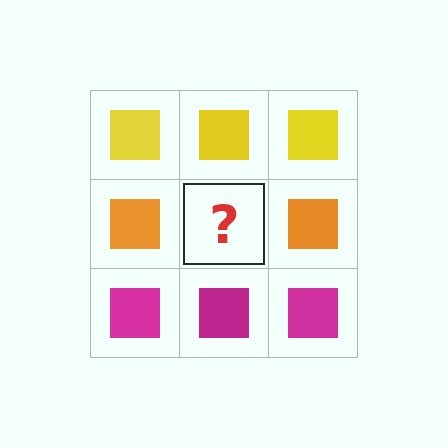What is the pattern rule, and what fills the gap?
The rule is that each row has a consistent color. The gap should be filled with an orange square.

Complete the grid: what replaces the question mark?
The question mark should be replaced with an orange square.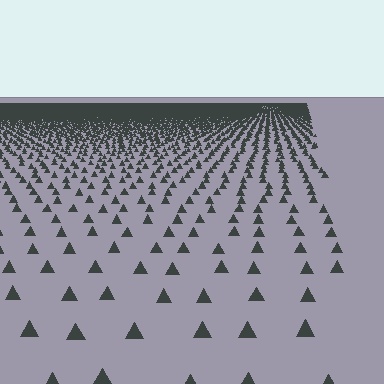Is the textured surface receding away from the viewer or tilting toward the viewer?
The surface is receding away from the viewer. Texture elements get smaller and denser toward the top.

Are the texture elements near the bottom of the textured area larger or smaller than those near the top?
Larger. Near the bottom, elements are closer to the viewer and appear at a bigger on-screen size.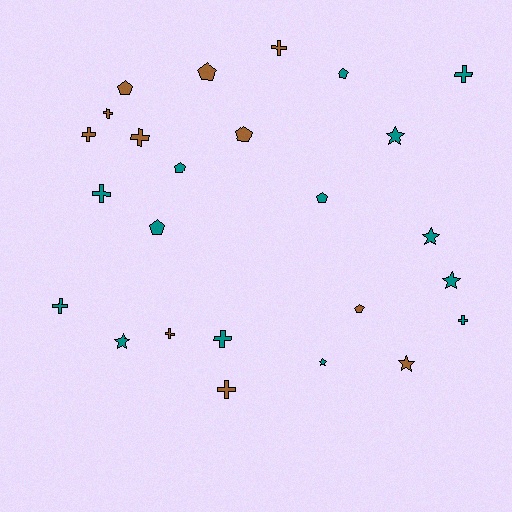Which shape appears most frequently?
Cross, with 11 objects.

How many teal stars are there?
There are 5 teal stars.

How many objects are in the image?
There are 25 objects.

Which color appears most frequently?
Teal, with 14 objects.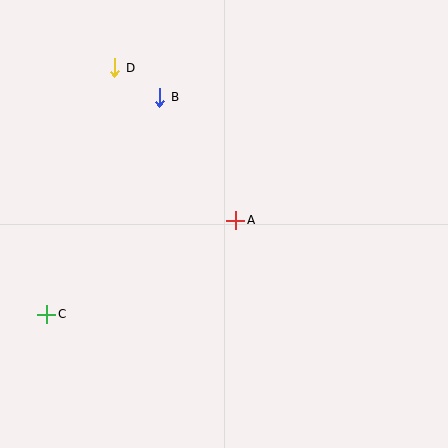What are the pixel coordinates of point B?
Point B is at (160, 97).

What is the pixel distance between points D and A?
The distance between D and A is 195 pixels.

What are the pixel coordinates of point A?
Point A is at (236, 220).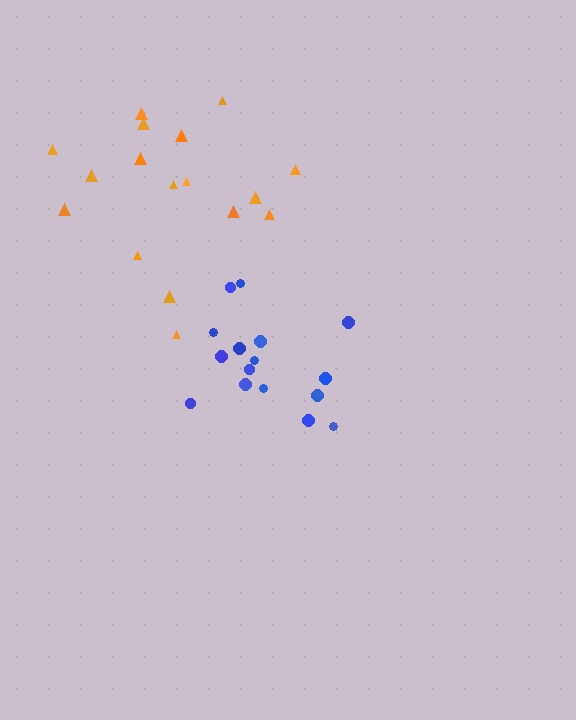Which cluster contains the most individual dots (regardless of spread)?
Orange (17).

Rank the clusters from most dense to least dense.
blue, orange.